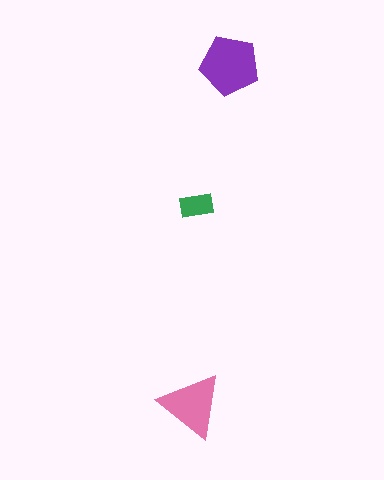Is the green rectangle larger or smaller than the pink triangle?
Smaller.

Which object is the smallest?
The green rectangle.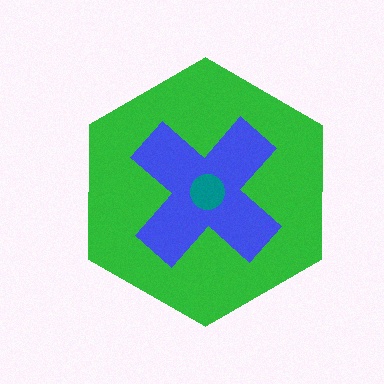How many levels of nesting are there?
3.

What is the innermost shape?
The teal circle.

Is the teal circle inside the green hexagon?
Yes.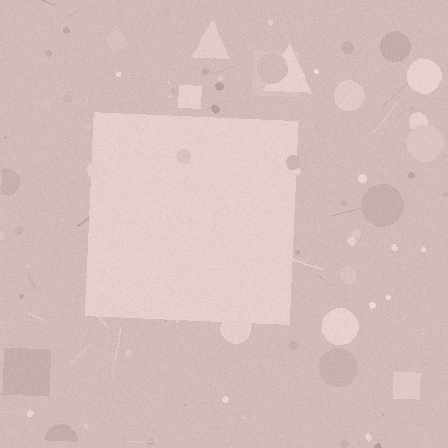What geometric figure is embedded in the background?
A square is embedded in the background.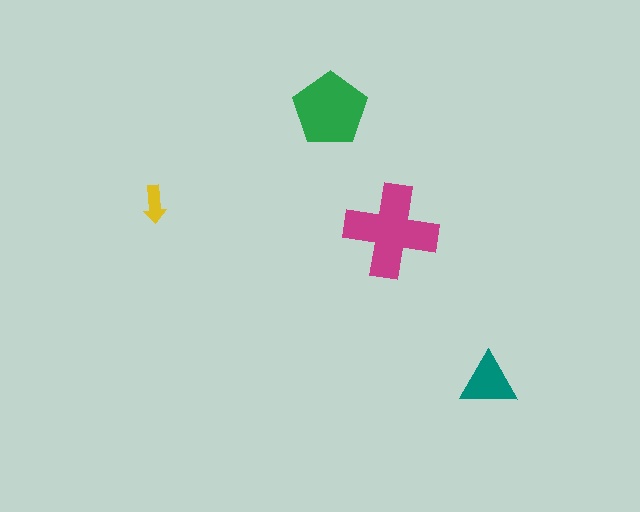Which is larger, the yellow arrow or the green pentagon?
The green pentagon.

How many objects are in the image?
There are 4 objects in the image.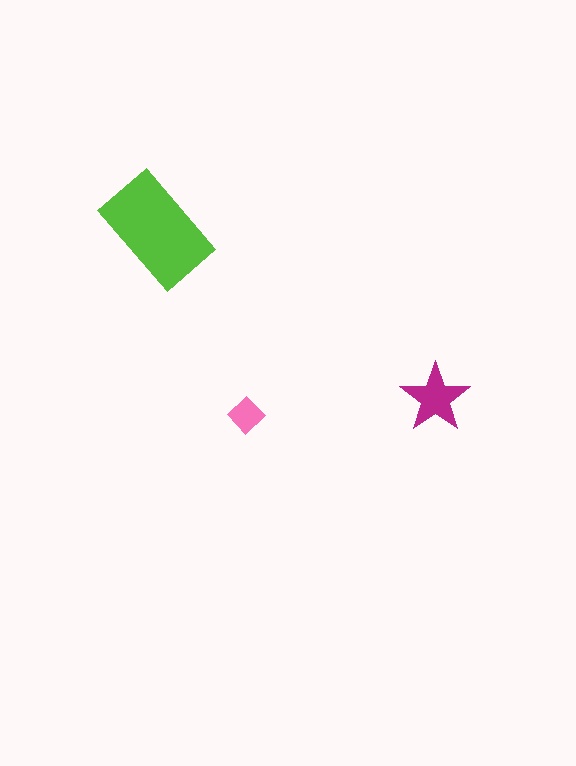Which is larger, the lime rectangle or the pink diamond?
The lime rectangle.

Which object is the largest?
The lime rectangle.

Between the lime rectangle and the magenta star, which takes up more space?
The lime rectangle.